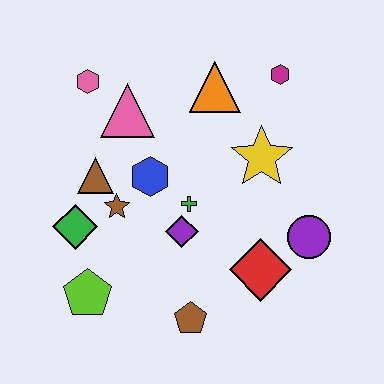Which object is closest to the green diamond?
The brown star is closest to the green diamond.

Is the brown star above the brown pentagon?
Yes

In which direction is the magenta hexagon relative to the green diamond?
The magenta hexagon is to the right of the green diamond.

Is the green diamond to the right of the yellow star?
No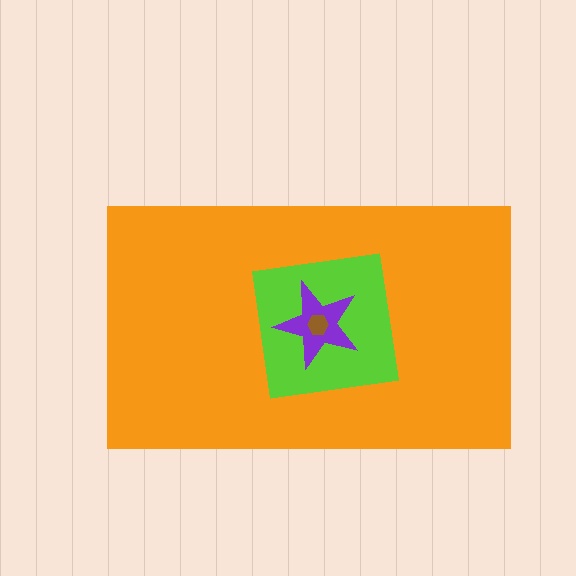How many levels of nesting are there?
4.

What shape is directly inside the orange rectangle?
The lime square.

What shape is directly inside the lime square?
The purple star.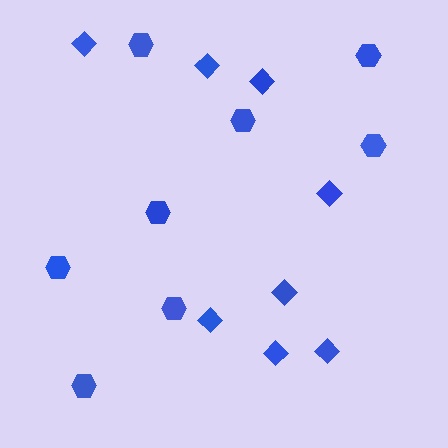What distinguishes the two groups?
There are 2 groups: one group of hexagons (8) and one group of diamonds (8).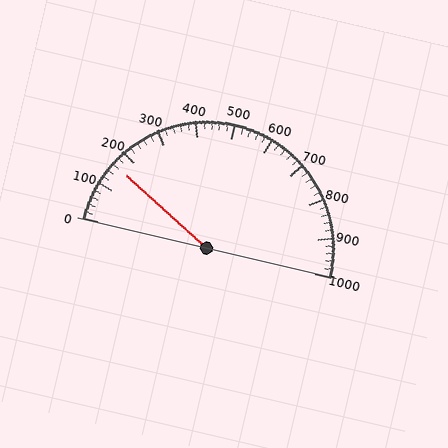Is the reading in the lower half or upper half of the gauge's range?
The reading is in the lower half of the range (0 to 1000).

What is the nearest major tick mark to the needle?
The nearest major tick mark is 200.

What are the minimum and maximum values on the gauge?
The gauge ranges from 0 to 1000.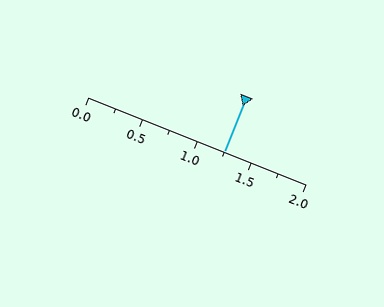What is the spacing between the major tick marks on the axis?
The major ticks are spaced 0.5 apart.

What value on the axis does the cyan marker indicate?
The marker indicates approximately 1.25.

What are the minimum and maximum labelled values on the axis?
The axis runs from 0.0 to 2.0.